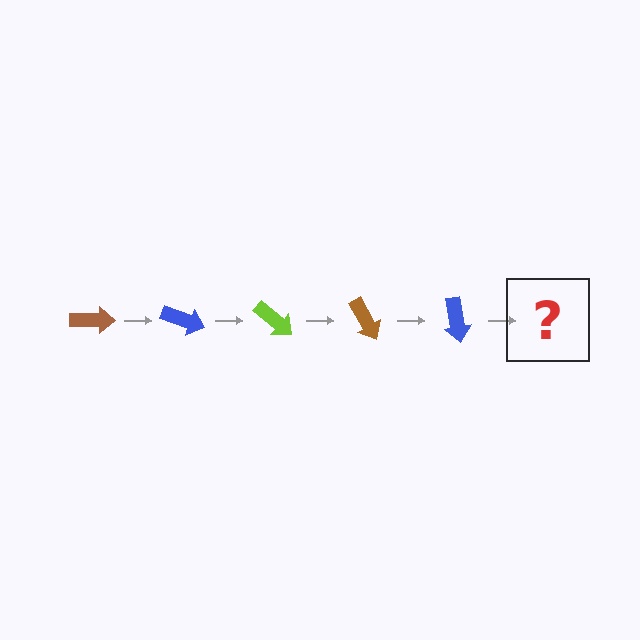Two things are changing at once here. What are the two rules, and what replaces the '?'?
The two rules are that it rotates 20 degrees each step and the color cycles through brown, blue, and lime. The '?' should be a lime arrow, rotated 100 degrees from the start.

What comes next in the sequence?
The next element should be a lime arrow, rotated 100 degrees from the start.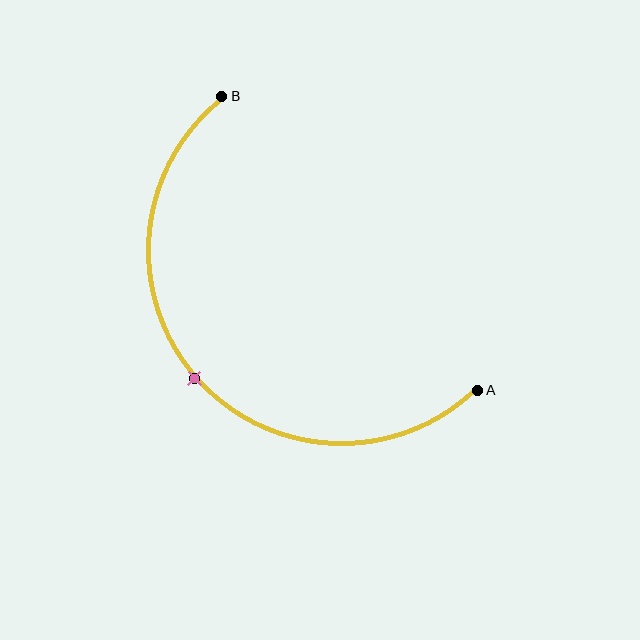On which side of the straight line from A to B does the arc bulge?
The arc bulges below and to the left of the straight line connecting A and B.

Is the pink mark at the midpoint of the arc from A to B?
Yes. The pink mark lies on the arc at equal arc-length from both A and B — it is the arc midpoint.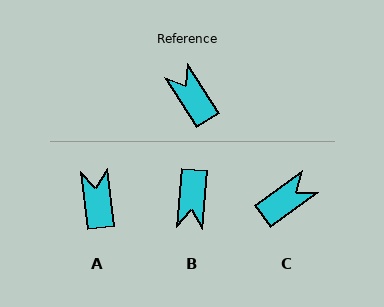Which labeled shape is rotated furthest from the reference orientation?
B, about 142 degrees away.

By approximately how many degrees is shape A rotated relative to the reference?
Approximately 26 degrees clockwise.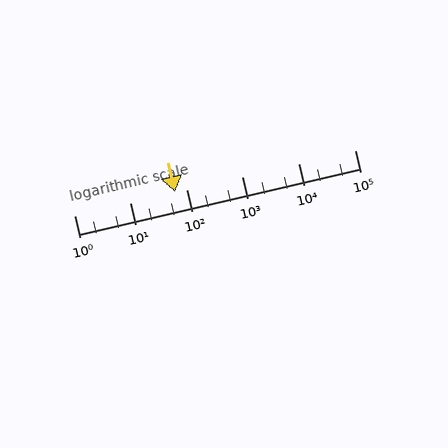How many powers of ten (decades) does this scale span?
The scale spans 5 decades, from 1 to 100000.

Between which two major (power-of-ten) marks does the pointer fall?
The pointer is between 10 and 100.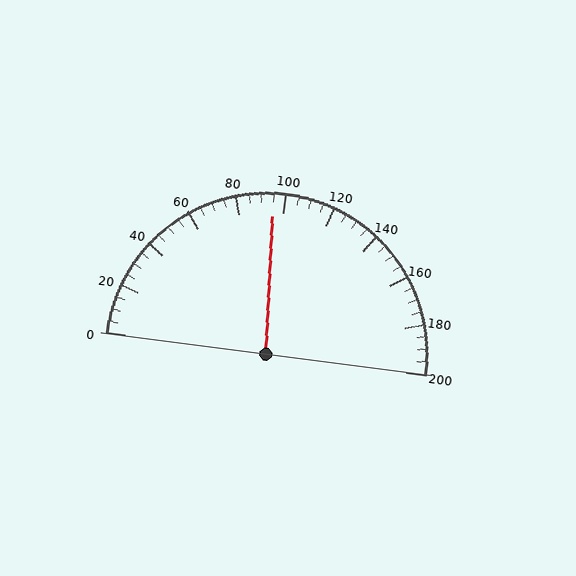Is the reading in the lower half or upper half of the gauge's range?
The reading is in the lower half of the range (0 to 200).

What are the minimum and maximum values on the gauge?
The gauge ranges from 0 to 200.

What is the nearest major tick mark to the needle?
The nearest major tick mark is 100.